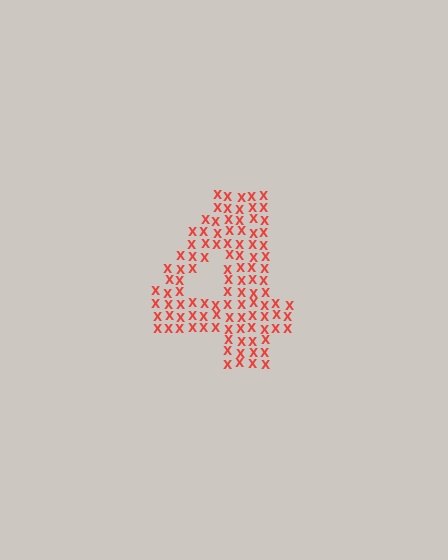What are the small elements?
The small elements are letter X's.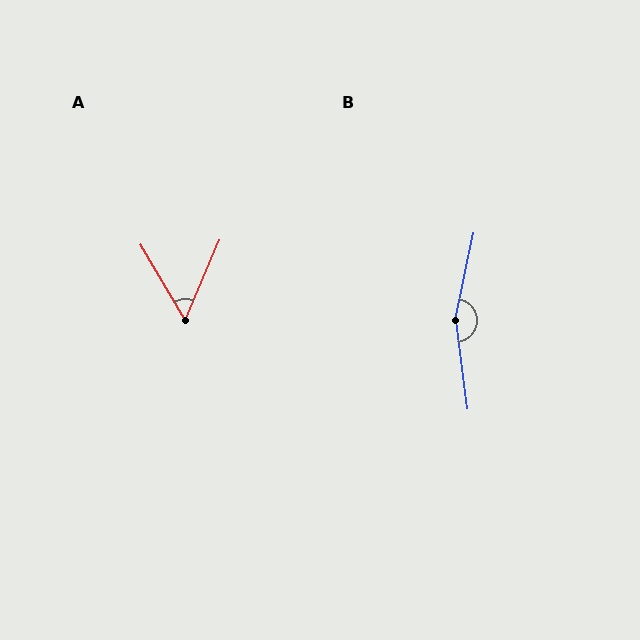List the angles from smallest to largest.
A (53°), B (161°).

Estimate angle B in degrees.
Approximately 161 degrees.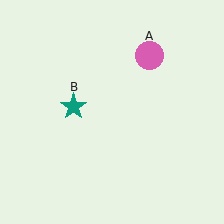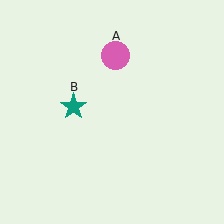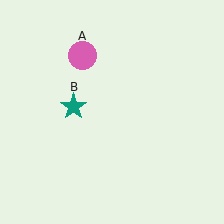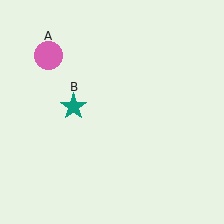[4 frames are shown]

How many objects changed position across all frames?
1 object changed position: pink circle (object A).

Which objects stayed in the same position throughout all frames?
Teal star (object B) remained stationary.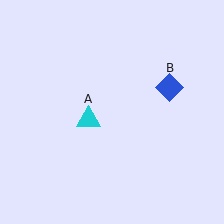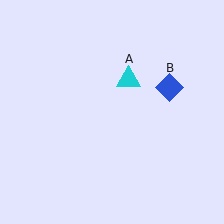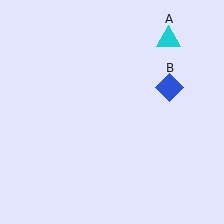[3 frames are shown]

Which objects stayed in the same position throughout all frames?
Blue diamond (object B) remained stationary.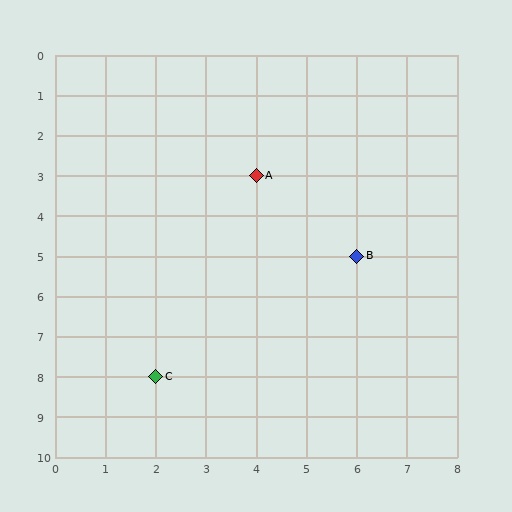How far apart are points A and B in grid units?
Points A and B are 2 columns and 2 rows apart (about 2.8 grid units diagonally).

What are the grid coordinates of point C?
Point C is at grid coordinates (2, 8).